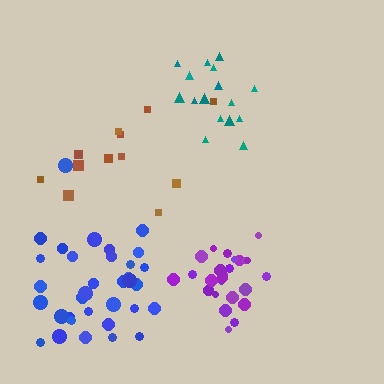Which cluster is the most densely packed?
Purple.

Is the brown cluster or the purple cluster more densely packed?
Purple.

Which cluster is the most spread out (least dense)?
Brown.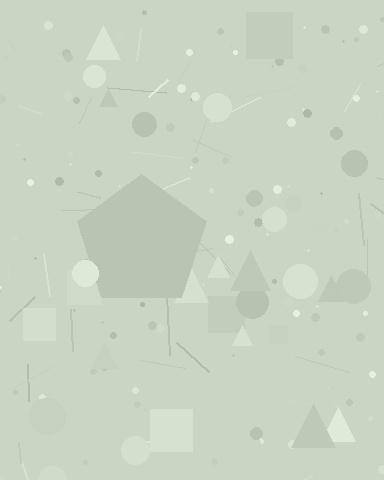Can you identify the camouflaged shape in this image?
The camouflaged shape is a pentagon.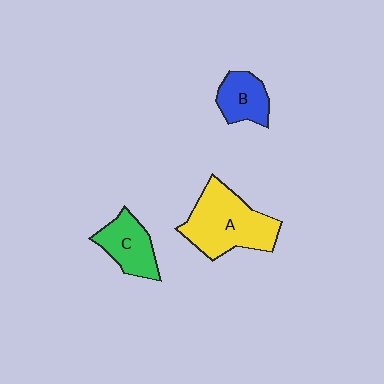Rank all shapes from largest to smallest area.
From largest to smallest: A (yellow), C (green), B (blue).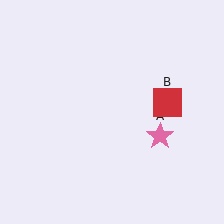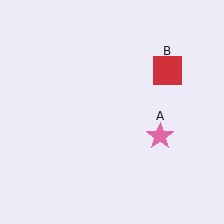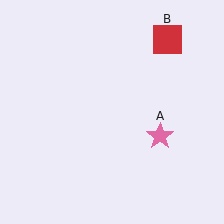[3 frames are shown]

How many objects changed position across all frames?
1 object changed position: red square (object B).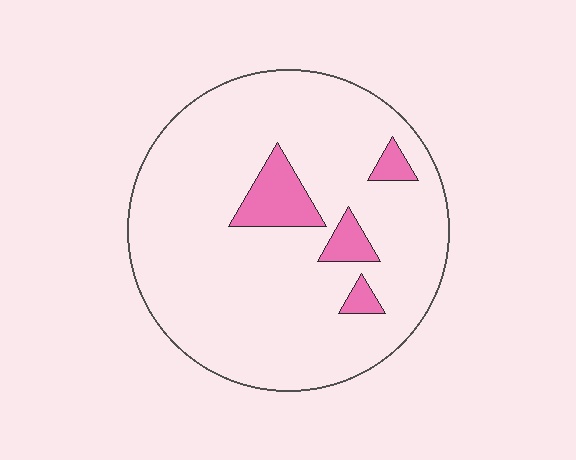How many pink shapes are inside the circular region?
4.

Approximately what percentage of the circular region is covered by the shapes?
Approximately 10%.